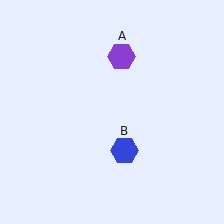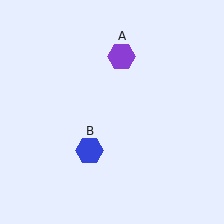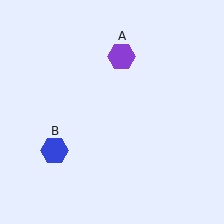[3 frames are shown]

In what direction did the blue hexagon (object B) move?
The blue hexagon (object B) moved left.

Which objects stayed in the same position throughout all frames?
Purple hexagon (object A) remained stationary.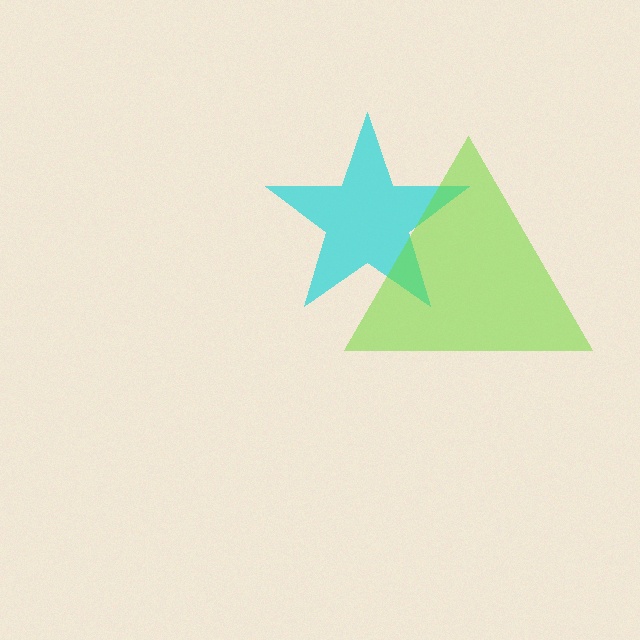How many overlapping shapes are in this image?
There are 2 overlapping shapes in the image.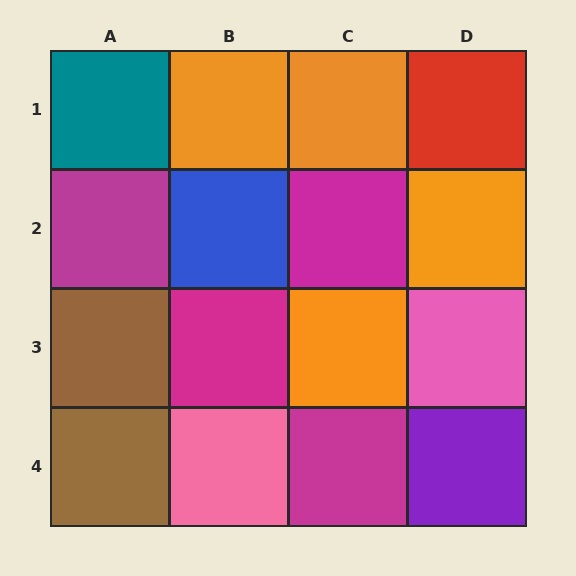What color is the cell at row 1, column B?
Orange.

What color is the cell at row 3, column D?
Pink.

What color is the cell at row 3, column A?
Brown.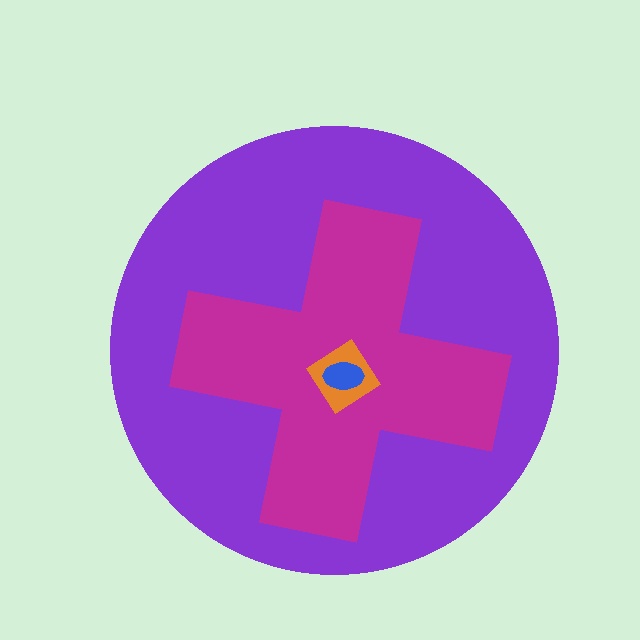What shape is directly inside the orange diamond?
The blue ellipse.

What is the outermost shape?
The purple circle.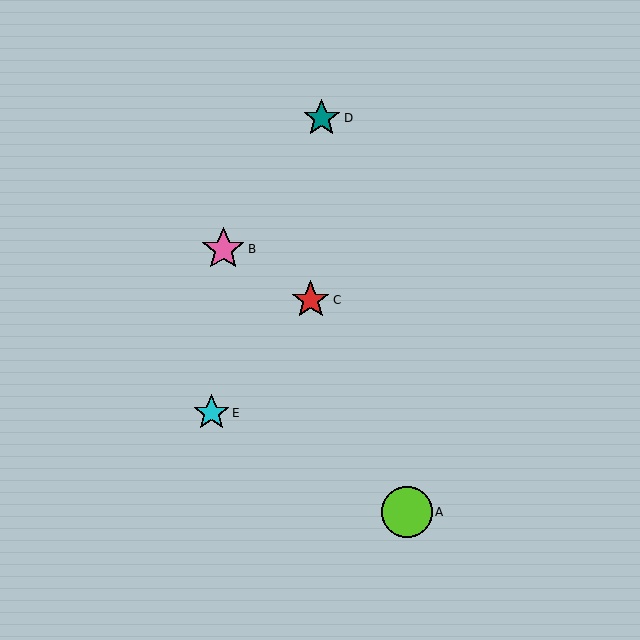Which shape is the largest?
The lime circle (labeled A) is the largest.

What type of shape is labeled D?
Shape D is a teal star.